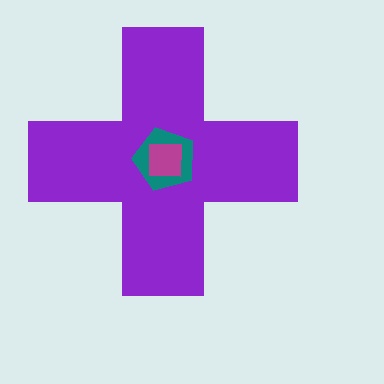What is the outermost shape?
The purple cross.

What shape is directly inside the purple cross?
The teal pentagon.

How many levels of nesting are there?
3.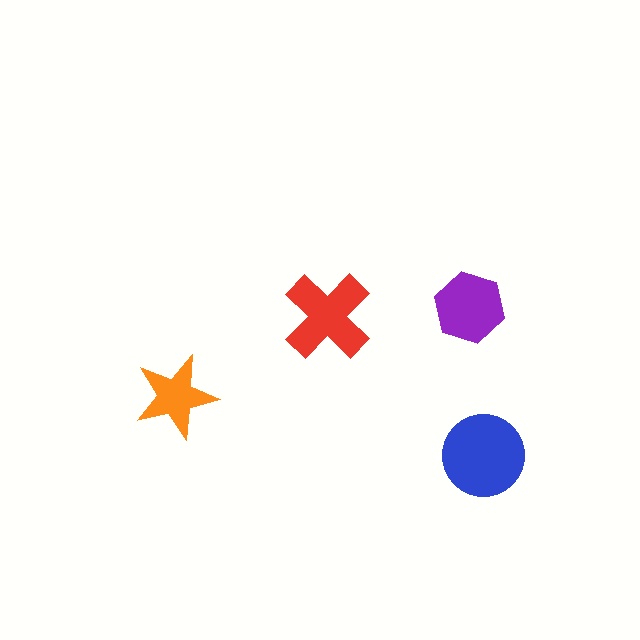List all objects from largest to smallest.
The blue circle, the red cross, the purple hexagon, the orange star.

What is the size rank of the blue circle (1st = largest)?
1st.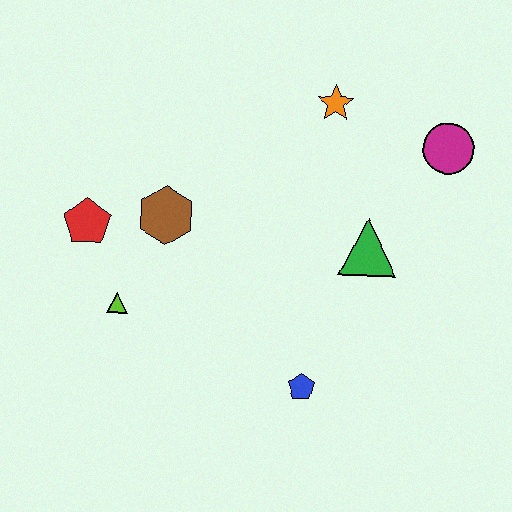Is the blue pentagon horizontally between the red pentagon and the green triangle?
Yes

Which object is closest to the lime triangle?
The red pentagon is closest to the lime triangle.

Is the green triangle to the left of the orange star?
No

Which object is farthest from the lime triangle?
The magenta circle is farthest from the lime triangle.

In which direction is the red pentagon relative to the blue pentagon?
The red pentagon is to the left of the blue pentagon.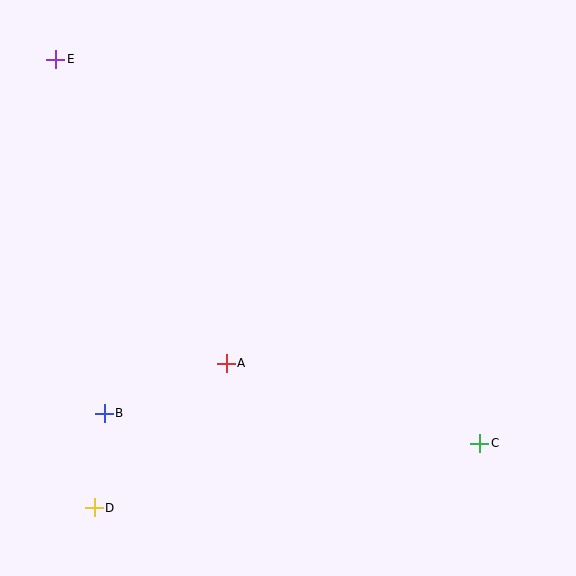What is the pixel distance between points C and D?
The distance between C and D is 391 pixels.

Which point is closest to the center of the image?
Point A at (226, 363) is closest to the center.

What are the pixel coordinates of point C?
Point C is at (480, 443).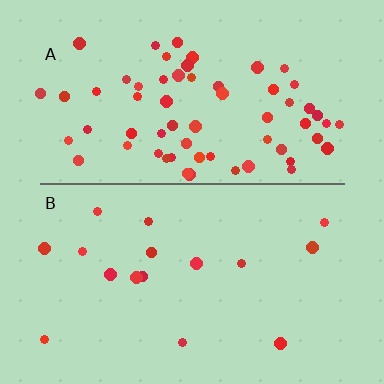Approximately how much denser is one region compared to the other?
Approximately 4.0× — region A over region B.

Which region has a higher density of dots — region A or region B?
A (the top).